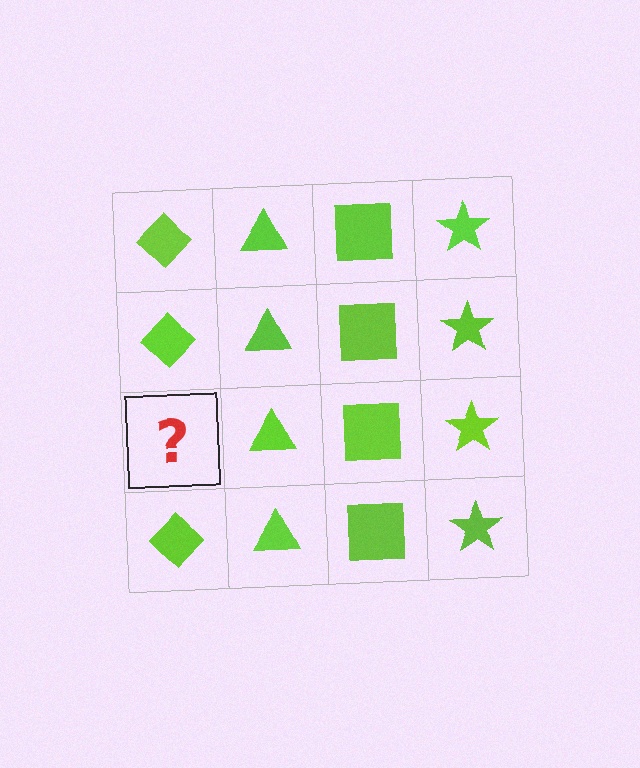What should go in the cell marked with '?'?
The missing cell should contain a lime diamond.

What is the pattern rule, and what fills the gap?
The rule is that each column has a consistent shape. The gap should be filled with a lime diamond.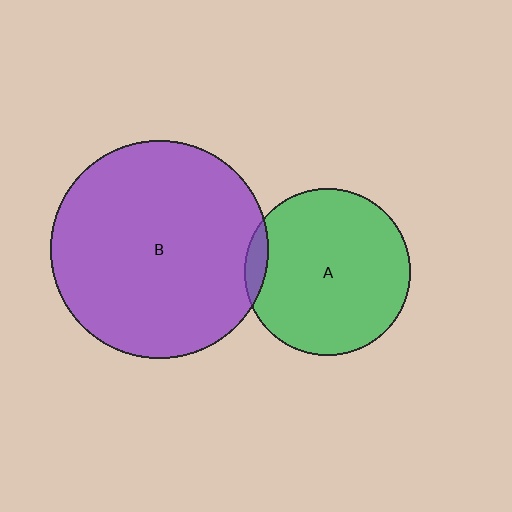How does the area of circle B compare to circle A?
Approximately 1.7 times.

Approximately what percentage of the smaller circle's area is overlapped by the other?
Approximately 5%.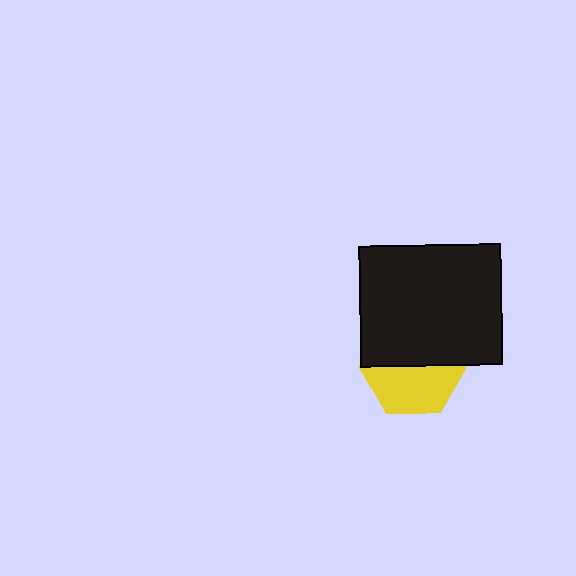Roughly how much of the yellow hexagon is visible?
About half of it is visible (roughly 49%).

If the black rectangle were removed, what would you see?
You would see the complete yellow hexagon.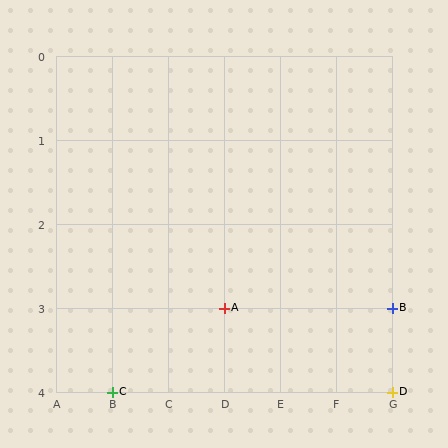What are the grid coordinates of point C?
Point C is at grid coordinates (B, 4).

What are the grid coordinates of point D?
Point D is at grid coordinates (G, 4).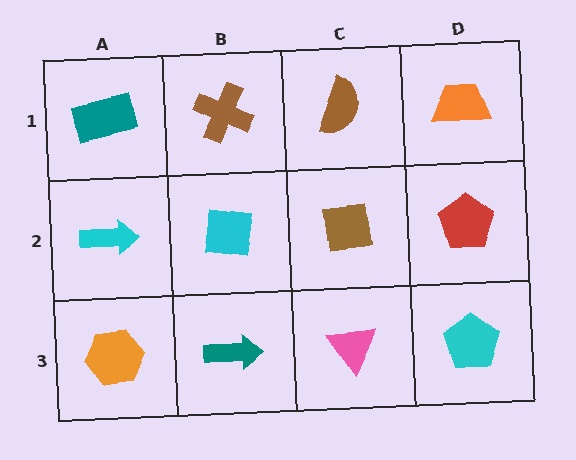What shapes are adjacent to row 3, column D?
A red pentagon (row 2, column D), a pink triangle (row 3, column C).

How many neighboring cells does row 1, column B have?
3.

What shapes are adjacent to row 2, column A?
A teal rectangle (row 1, column A), an orange hexagon (row 3, column A), a cyan square (row 2, column B).